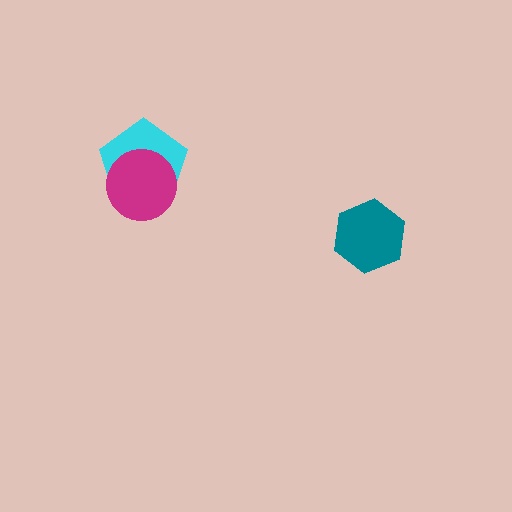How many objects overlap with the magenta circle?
1 object overlaps with the magenta circle.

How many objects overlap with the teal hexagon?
0 objects overlap with the teal hexagon.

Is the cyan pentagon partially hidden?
Yes, it is partially covered by another shape.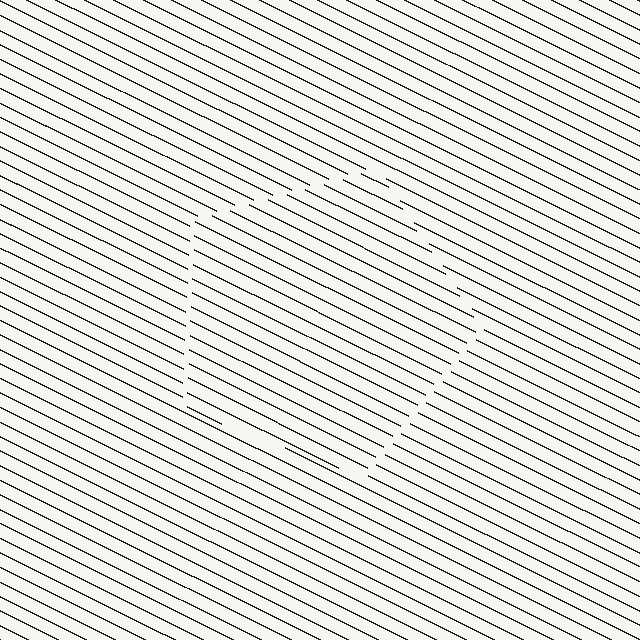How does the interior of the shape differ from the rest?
The interior of the shape contains the same grating, shifted by half a period — the contour is defined by the phase discontinuity where line-ends from the inner and outer gratings abut.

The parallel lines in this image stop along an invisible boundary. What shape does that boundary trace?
An illusory pentagon. The interior of the shape contains the same grating, shifted by half a period — the contour is defined by the phase discontinuity where line-ends from the inner and outer gratings abut.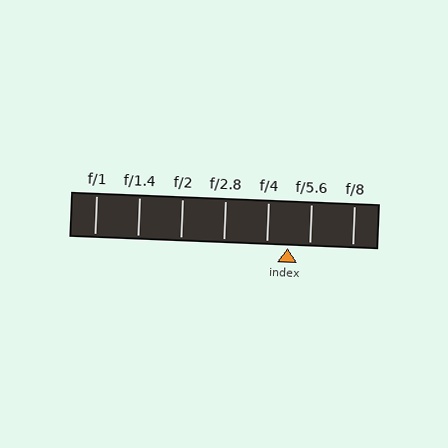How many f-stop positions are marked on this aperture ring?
There are 7 f-stop positions marked.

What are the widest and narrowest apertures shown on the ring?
The widest aperture shown is f/1 and the narrowest is f/8.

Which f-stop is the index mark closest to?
The index mark is closest to f/5.6.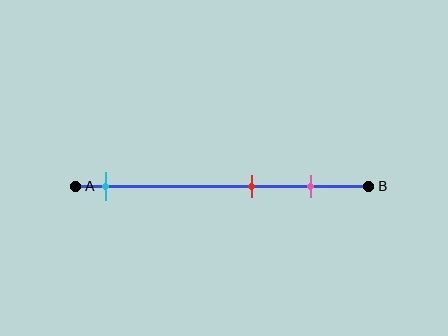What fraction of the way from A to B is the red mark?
The red mark is approximately 60% (0.6) of the way from A to B.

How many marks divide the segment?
There are 3 marks dividing the segment.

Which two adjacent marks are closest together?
The red and pink marks are the closest adjacent pair.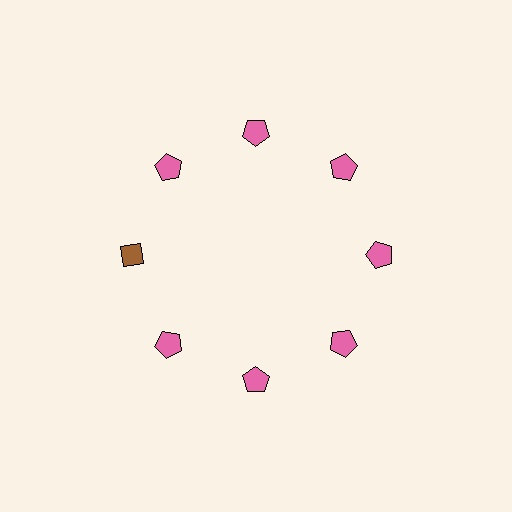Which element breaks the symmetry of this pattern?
The brown diamond at roughly the 9 o'clock position breaks the symmetry. All other shapes are pink pentagons.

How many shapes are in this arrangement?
There are 8 shapes arranged in a ring pattern.